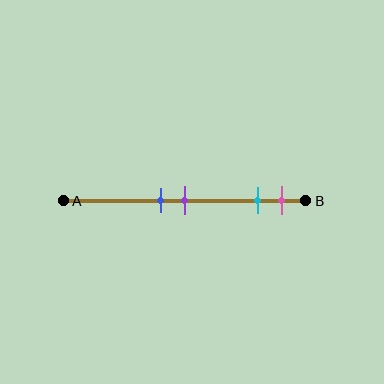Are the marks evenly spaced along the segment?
No, the marks are not evenly spaced.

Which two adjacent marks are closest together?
The blue and purple marks are the closest adjacent pair.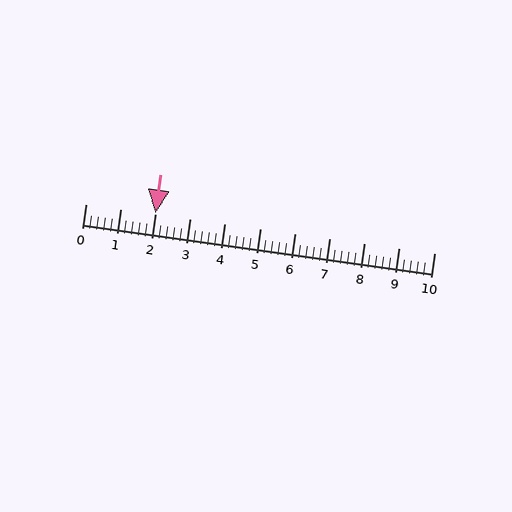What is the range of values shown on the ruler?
The ruler shows values from 0 to 10.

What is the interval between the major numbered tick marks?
The major tick marks are spaced 1 units apart.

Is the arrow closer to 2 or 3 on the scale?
The arrow is closer to 2.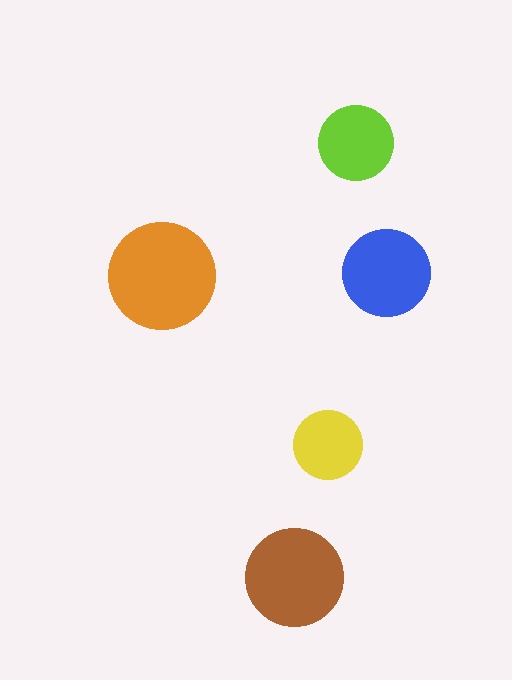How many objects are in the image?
There are 5 objects in the image.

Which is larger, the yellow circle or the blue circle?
The blue one.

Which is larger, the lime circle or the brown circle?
The brown one.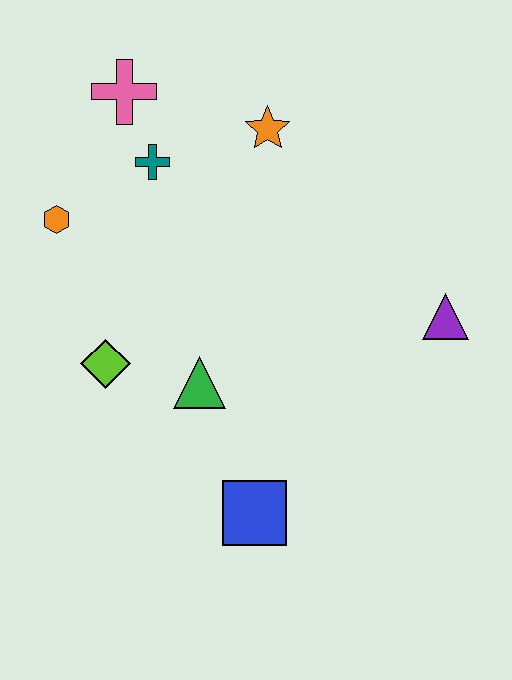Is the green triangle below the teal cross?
Yes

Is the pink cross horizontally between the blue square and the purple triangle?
No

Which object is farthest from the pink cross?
The blue square is farthest from the pink cross.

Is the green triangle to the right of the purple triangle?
No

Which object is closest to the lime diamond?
The green triangle is closest to the lime diamond.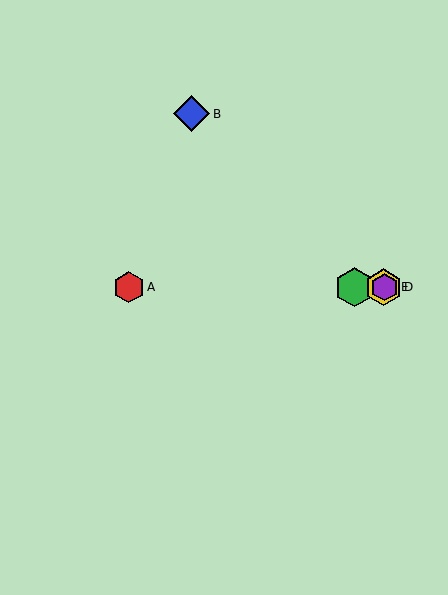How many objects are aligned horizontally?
4 objects (A, C, D, E) are aligned horizontally.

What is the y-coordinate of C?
Object C is at y≈287.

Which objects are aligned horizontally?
Objects A, C, D, E are aligned horizontally.